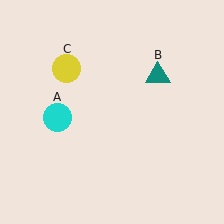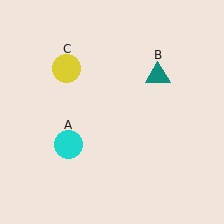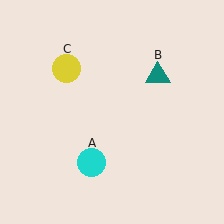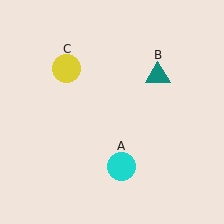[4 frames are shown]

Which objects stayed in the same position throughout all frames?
Teal triangle (object B) and yellow circle (object C) remained stationary.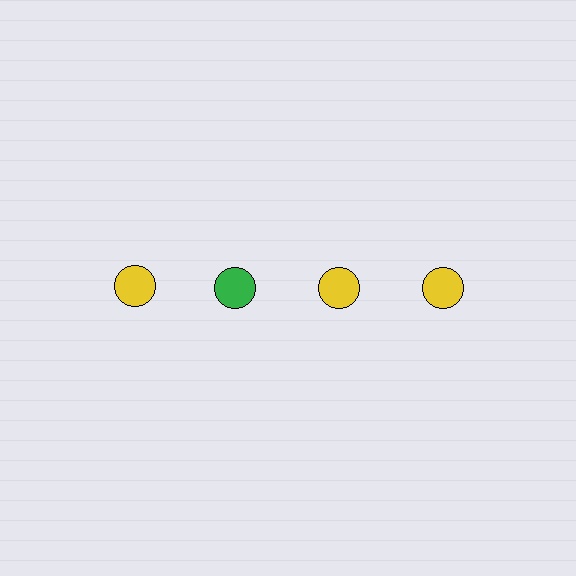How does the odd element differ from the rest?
It has a different color: green instead of yellow.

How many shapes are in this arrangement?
There are 4 shapes arranged in a grid pattern.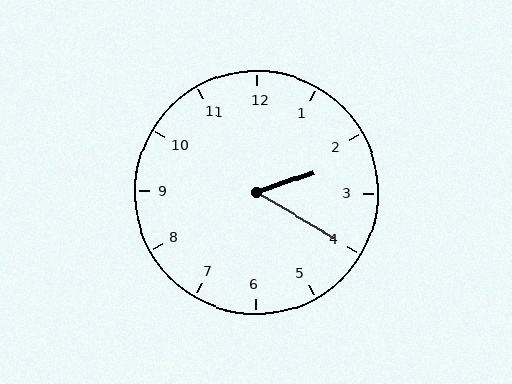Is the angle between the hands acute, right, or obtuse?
It is acute.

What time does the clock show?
2:20.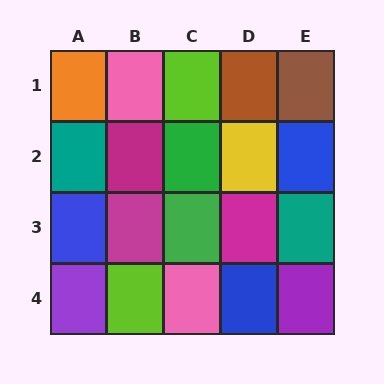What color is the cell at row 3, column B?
Magenta.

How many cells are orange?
1 cell is orange.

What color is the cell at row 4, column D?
Blue.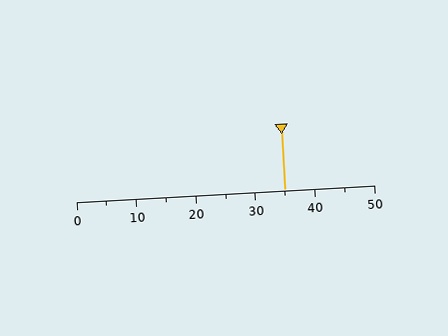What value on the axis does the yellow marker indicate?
The marker indicates approximately 35.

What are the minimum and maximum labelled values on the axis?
The axis runs from 0 to 50.